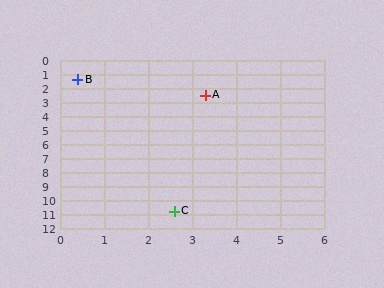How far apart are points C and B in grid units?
Points C and B are about 9.7 grid units apart.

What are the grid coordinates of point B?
Point B is at approximately (0.4, 1.4).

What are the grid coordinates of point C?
Point C is at approximately (2.6, 10.8).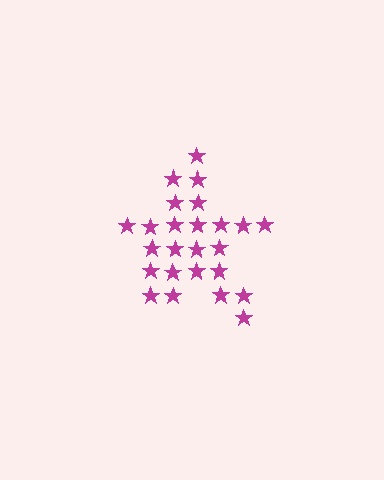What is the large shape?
The large shape is a star.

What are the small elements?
The small elements are stars.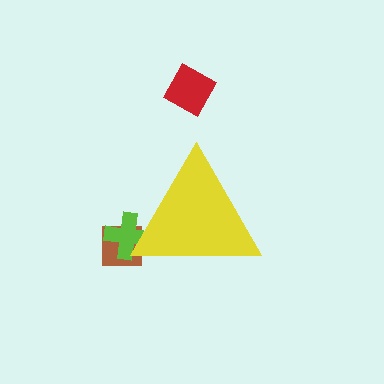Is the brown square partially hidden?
Yes, the brown square is partially hidden behind the yellow triangle.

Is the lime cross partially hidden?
Yes, the lime cross is partially hidden behind the yellow triangle.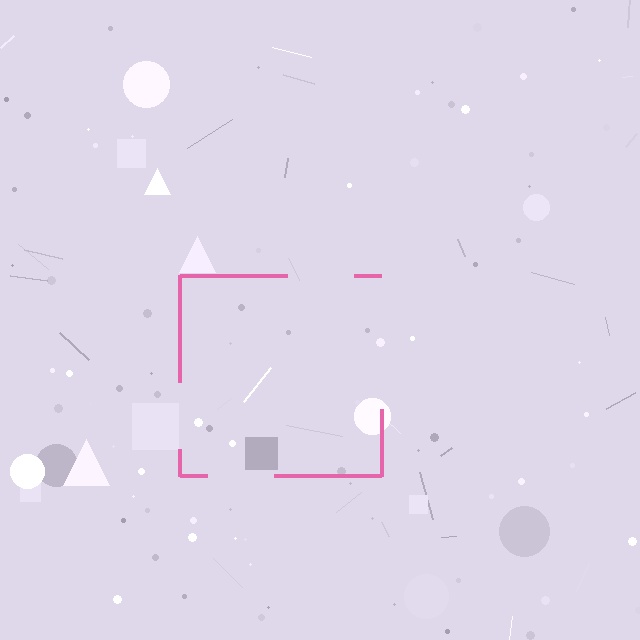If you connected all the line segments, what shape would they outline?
They would outline a square.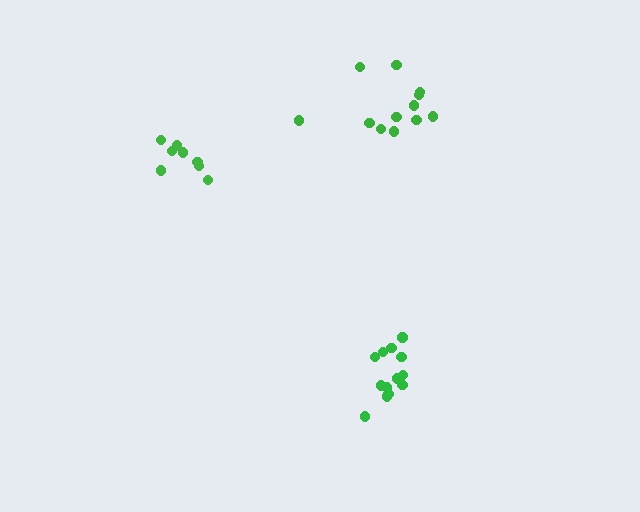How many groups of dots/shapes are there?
There are 3 groups.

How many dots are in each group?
Group 1: 13 dots, Group 2: 8 dots, Group 3: 12 dots (33 total).